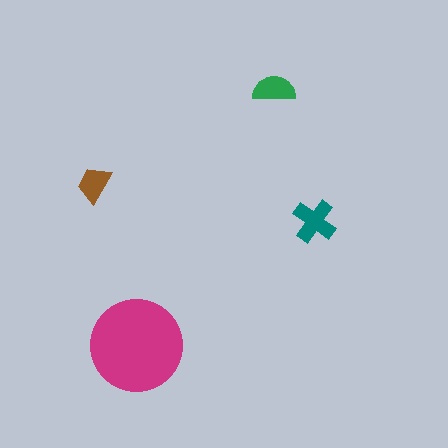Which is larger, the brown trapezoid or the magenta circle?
The magenta circle.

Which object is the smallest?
The brown trapezoid.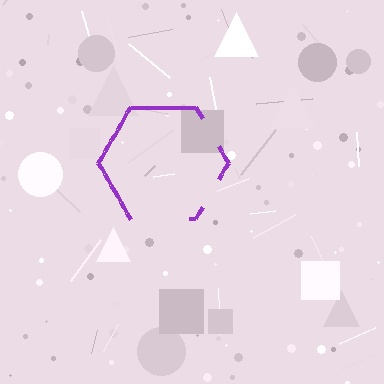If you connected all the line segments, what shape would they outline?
They would outline a hexagon.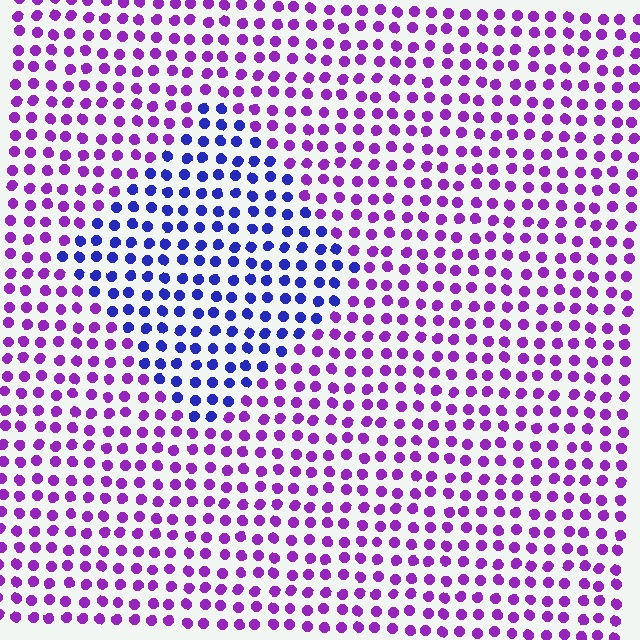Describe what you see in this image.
The image is filled with small purple elements in a uniform arrangement. A diamond-shaped region is visible where the elements are tinted to a slightly different hue, forming a subtle color boundary.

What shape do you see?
I see a diamond.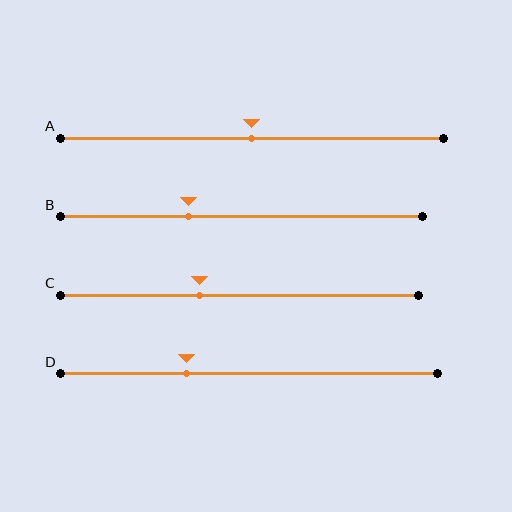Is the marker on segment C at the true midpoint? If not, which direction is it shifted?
No, the marker on segment C is shifted to the left by about 11% of the segment length.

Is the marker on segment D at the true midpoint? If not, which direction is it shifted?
No, the marker on segment D is shifted to the left by about 17% of the segment length.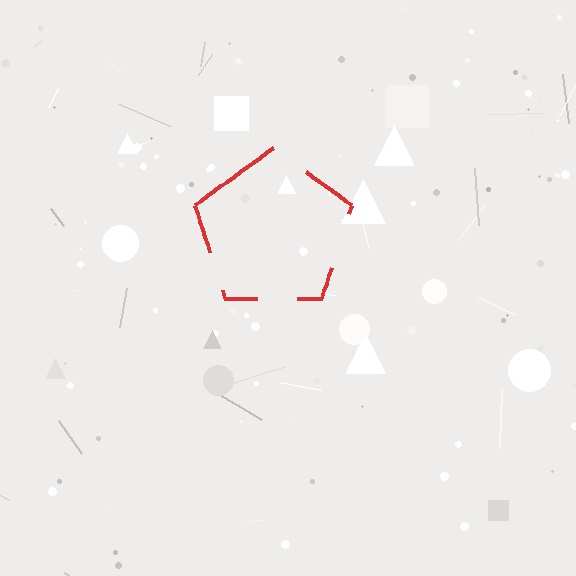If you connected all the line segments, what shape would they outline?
They would outline a pentagon.